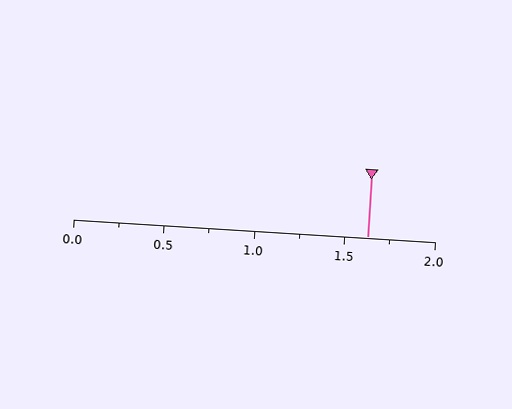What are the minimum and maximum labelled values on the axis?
The axis runs from 0.0 to 2.0.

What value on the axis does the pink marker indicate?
The marker indicates approximately 1.62.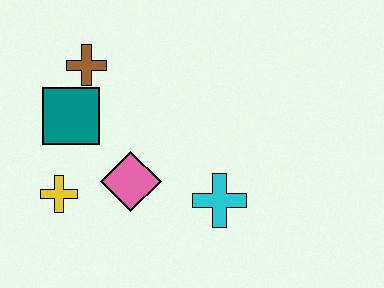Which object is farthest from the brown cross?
The cyan cross is farthest from the brown cross.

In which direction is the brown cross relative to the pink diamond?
The brown cross is above the pink diamond.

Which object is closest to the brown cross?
The teal square is closest to the brown cross.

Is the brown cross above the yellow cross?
Yes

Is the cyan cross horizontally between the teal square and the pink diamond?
No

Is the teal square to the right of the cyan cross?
No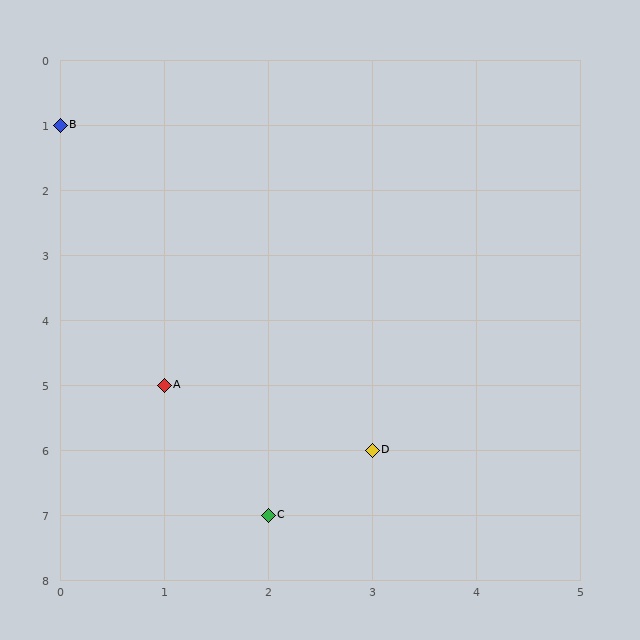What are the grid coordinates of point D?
Point D is at grid coordinates (3, 6).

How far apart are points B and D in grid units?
Points B and D are 3 columns and 5 rows apart (about 5.8 grid units diagonally).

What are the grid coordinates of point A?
Point A is at grid coordinates (1, 5).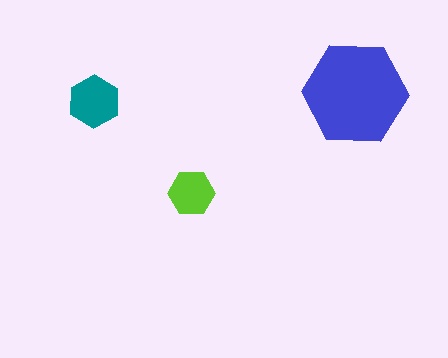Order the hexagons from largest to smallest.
the blue one, the teal one, the lime one.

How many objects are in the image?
There are 3 objects in the image.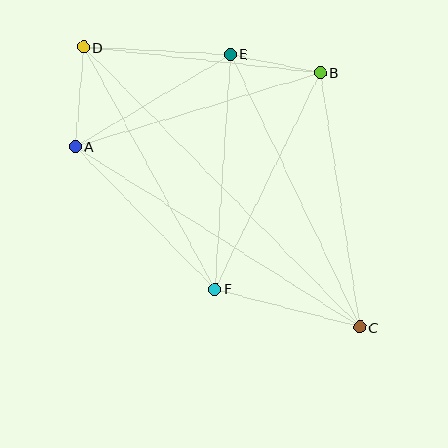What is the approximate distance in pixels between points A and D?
The distance between A and D is approximately 100 pixels.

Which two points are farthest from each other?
Points C and D are farthest from each other.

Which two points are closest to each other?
Points B and E are closest to each other.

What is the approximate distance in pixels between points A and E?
The distance between A and E is approximately 180 pixels.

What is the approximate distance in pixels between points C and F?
The distance between C and F is approximately 150 pixels.